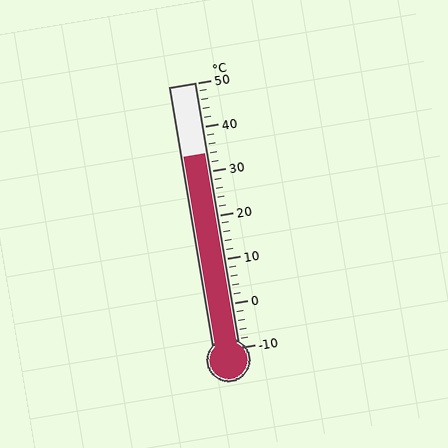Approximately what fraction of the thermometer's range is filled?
The thermometer is filled to approximately 75% of its range.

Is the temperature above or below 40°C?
The temperature is below 40°C.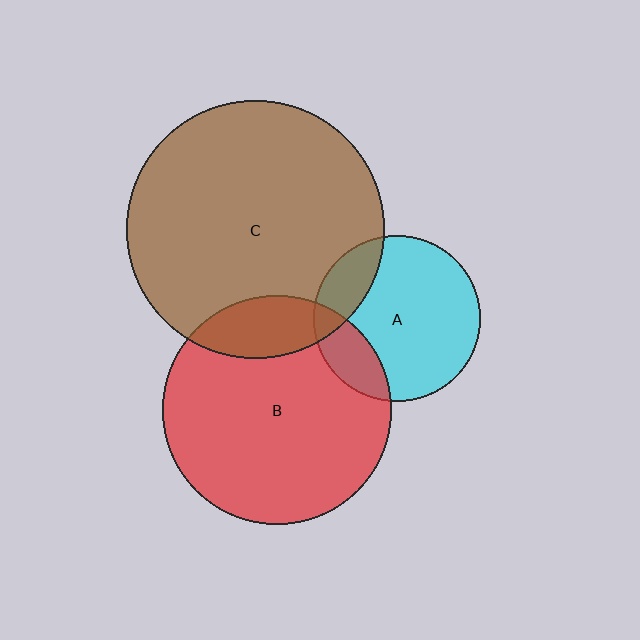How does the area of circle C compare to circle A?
Approximately 2.4 times.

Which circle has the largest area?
Circle C (brown).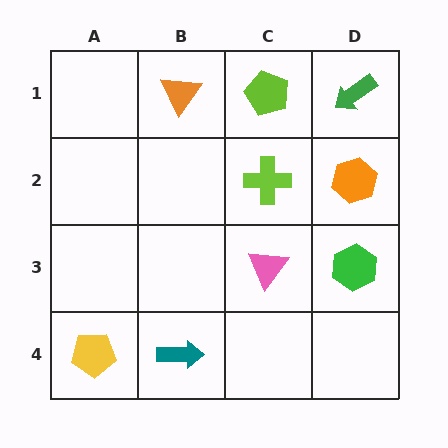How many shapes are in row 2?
2 shapes.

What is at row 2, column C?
A lime cross.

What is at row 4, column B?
A teal arrow.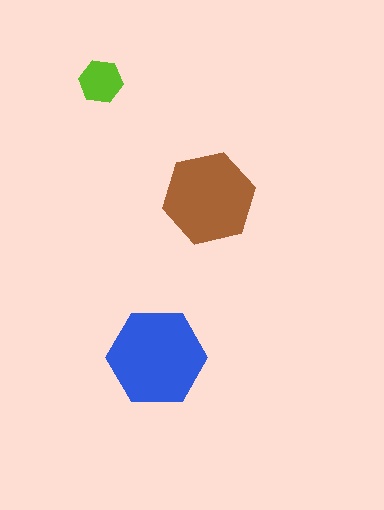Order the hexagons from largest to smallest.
the blue one, the brown one, the lime one.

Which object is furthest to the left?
The lime hexagon is leftmost.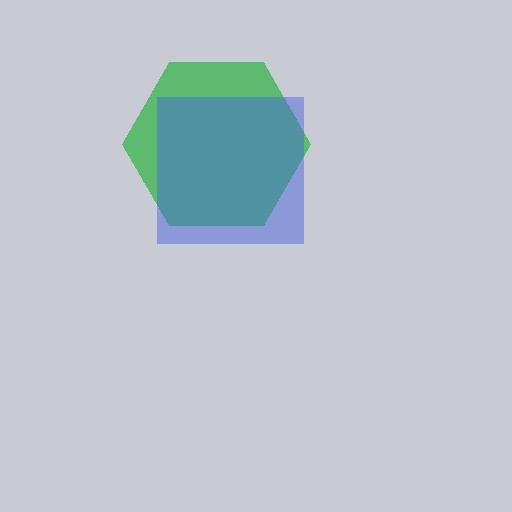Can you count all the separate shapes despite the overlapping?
Yes, there are 2 separate shapes.